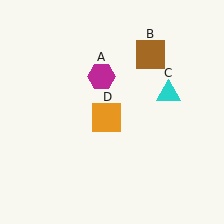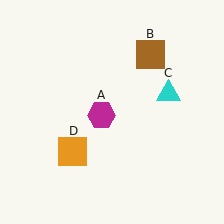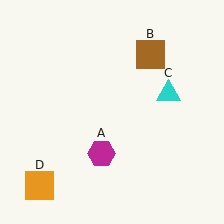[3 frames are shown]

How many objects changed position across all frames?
2 objects changed position: magenta hexagon (object A), orange square (object D).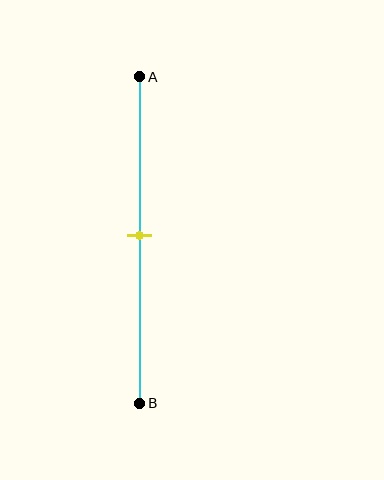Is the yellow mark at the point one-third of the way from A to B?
No, the mark is at about 50% from A, not at the 33% one-third point.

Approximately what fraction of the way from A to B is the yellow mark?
The yellow mark is approximately 50% of the way from A to B.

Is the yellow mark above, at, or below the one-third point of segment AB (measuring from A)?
The yellow mark is below the one-third point of segment AB.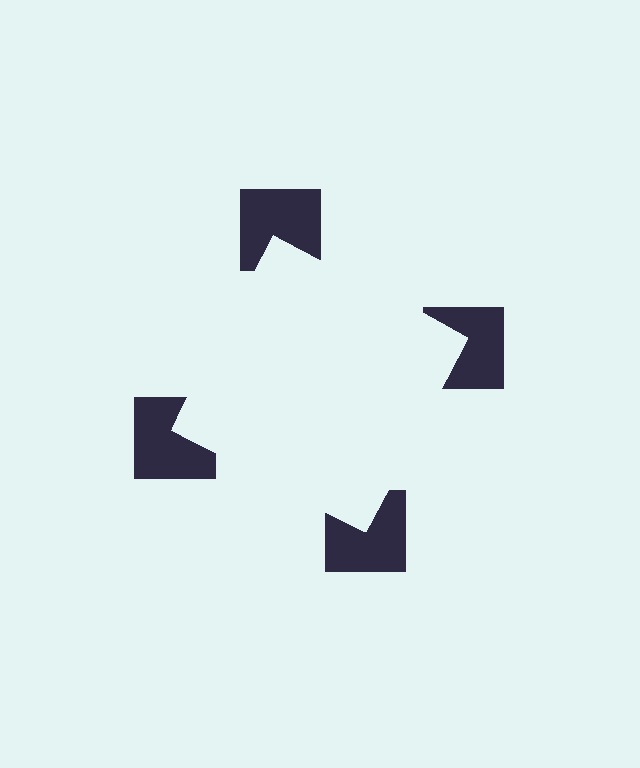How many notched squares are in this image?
There are 4 — one at each vertex of the illusory square.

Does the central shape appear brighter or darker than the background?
It typically appears slightly brighter than the background, even though no actual brightness change is drawn.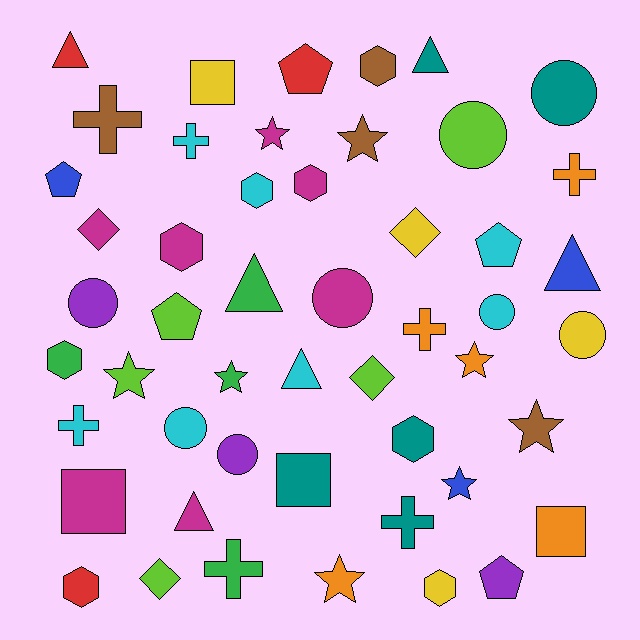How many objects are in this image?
There are 50 objects.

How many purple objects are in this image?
There are 3 purple objects.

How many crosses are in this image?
There are 7 crosses.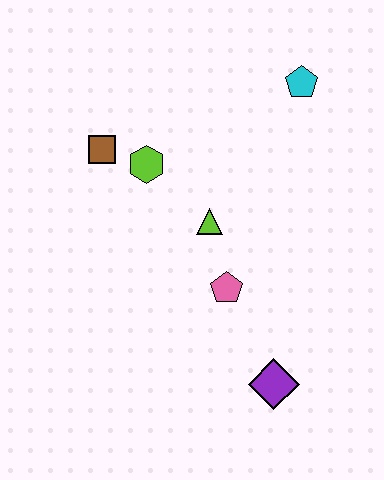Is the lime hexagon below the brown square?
Yes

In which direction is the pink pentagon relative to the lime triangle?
The pink pentagon is below the lime triangle.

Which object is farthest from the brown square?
The purple diamond is farthest from the brown square.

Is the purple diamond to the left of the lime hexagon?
No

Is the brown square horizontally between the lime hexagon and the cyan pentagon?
No